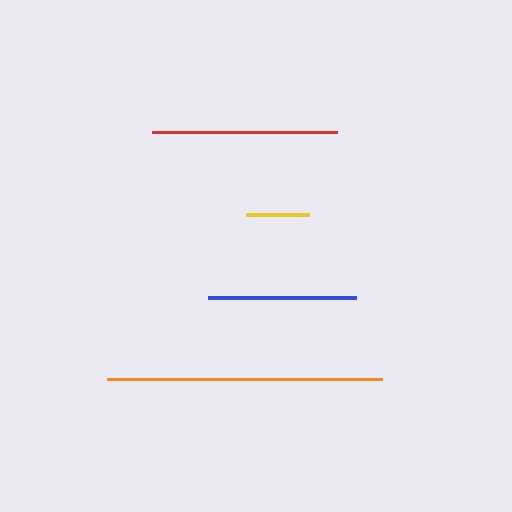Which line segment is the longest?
The orange line is the longest at approximately 274 pixels.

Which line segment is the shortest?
The yellow line is the shortest at approximately 63 pixels.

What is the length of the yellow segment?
The yellow segment is approximately 63 pixels long.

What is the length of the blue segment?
The blue segment is approximately 148 pixels long.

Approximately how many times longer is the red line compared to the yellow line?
The red line is approximately 2.9 times the length of the yellow line.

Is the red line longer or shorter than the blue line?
The red line is longer than the blue line.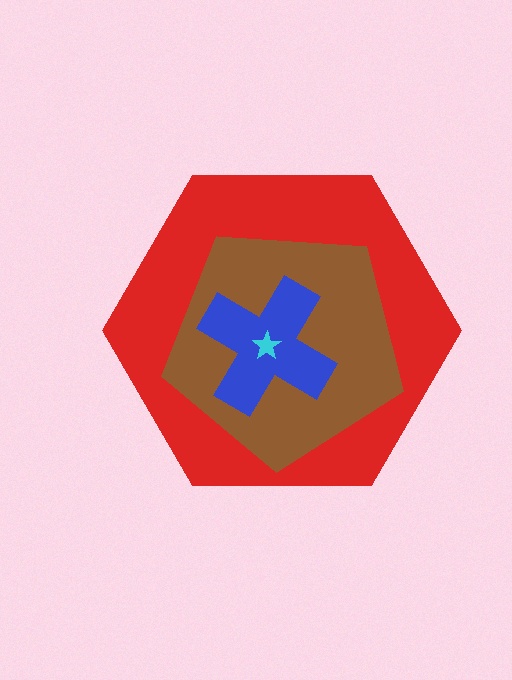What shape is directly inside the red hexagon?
The brown pentagon.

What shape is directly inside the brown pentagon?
The blue cross.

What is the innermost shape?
The cyan star.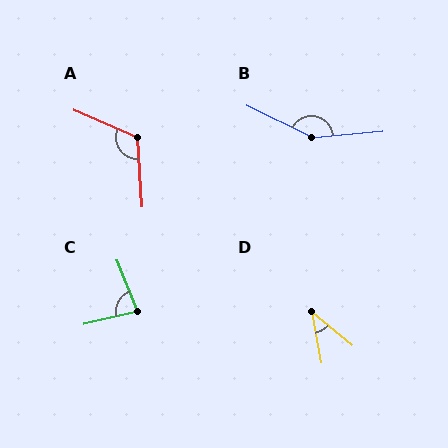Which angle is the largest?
B, at approximately 148 degrees.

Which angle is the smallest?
D, at approximately 39 degrees.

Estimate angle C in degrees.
Approximately 82 degrees.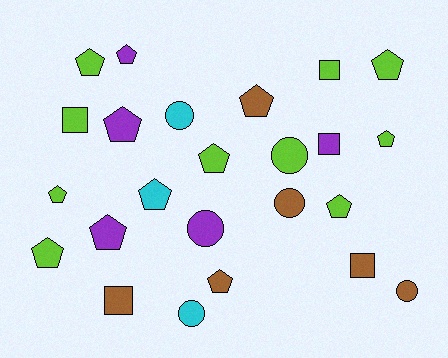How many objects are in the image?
There are 24 objects.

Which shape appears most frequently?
Pentagon, with 13 objects.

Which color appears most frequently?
Lime, with 10 objects.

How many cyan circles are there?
There are 2 cyan circles.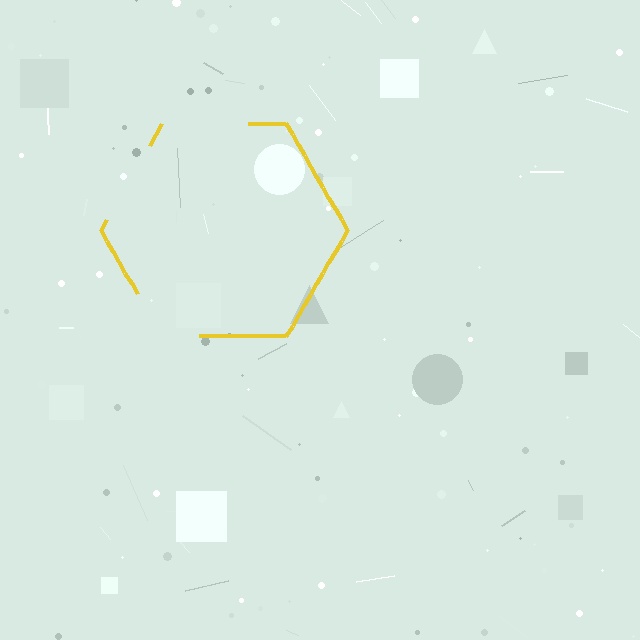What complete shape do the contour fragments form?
The contour fragments form a hexagon.